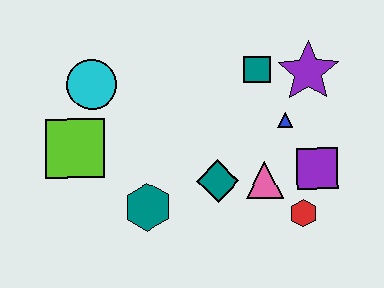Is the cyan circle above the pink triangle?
Yes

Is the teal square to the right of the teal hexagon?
Yes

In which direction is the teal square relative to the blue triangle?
The teal square is above the blue triangle.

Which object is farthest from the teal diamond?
The cyan circle is farthest from the teal diamond.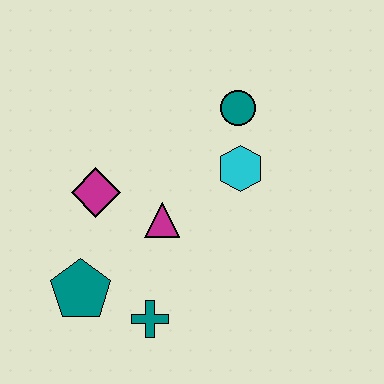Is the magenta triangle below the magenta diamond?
Yes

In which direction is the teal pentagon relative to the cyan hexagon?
The teal pentagon is to the left of the cyan hexagon.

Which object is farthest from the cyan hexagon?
The teal pentagon is farthest from the cyan hexagon.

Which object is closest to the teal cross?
The teal pentagon is closest to the teal cross.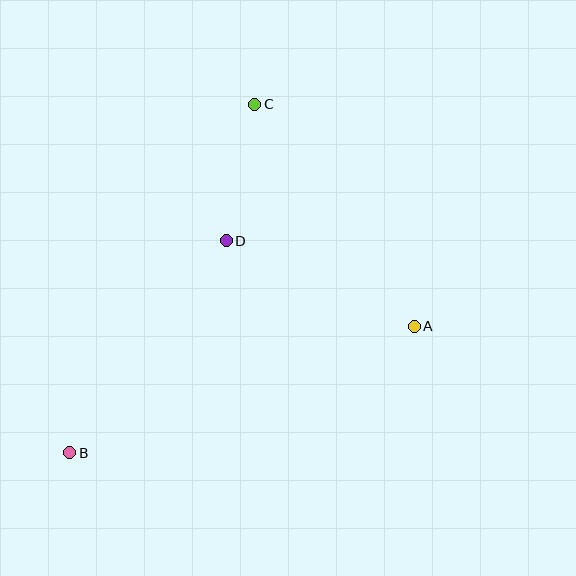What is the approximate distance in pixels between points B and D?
The distance between B and D is approximately 264 pixels.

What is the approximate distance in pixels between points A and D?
The distance between A and D is approximately 207 pixels.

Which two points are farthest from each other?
Points B and C are farthest from each other.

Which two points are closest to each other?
Points C and D are closest to each other.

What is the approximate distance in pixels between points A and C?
The distance between A and C is approximately 273 pixels.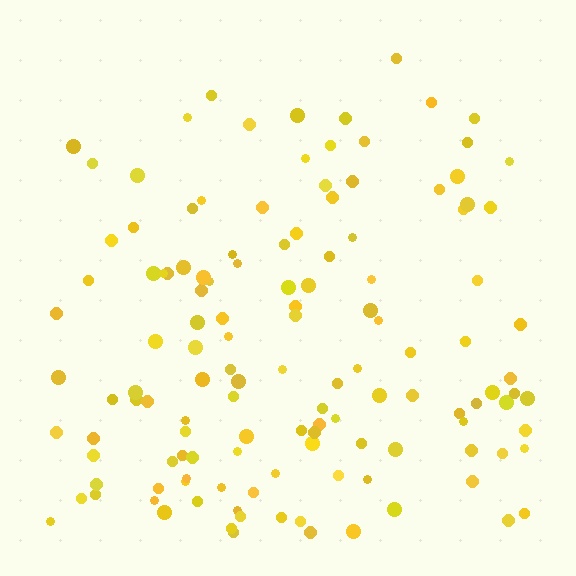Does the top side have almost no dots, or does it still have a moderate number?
Still a moderate number, just noticeably fewer than the bottom.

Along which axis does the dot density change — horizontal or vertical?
Vertical.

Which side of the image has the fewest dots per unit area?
The top.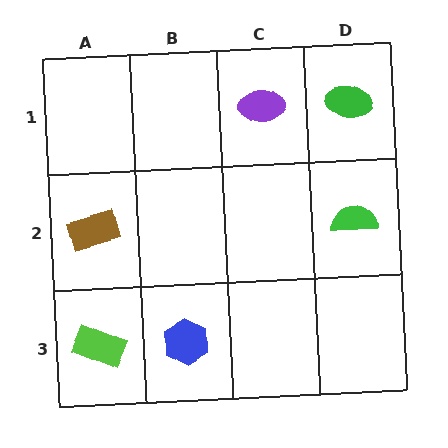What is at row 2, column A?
A brown rectangle.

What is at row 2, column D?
A green semicircle.